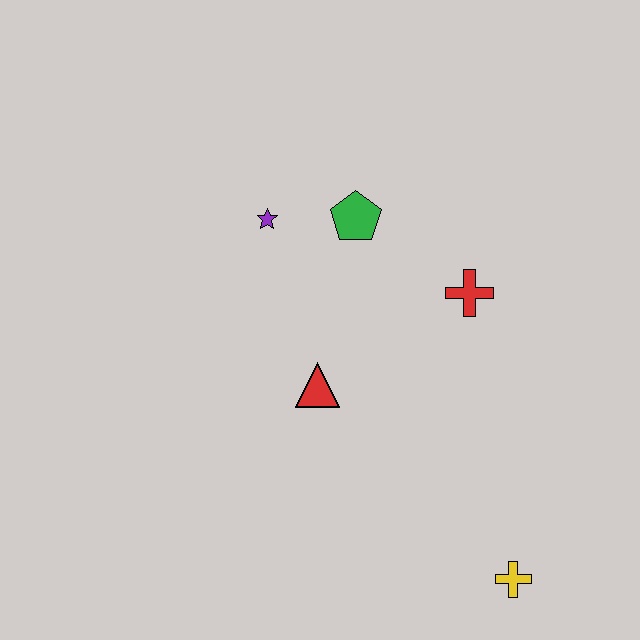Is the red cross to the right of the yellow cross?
No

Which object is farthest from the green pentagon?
The yellow cross is farthest from the green pentagon.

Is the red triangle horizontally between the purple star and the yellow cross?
Yes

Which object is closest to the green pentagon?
The purple star is closest to the green pentagon.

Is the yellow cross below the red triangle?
Yes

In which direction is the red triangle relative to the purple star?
The red triangle is below the purple star.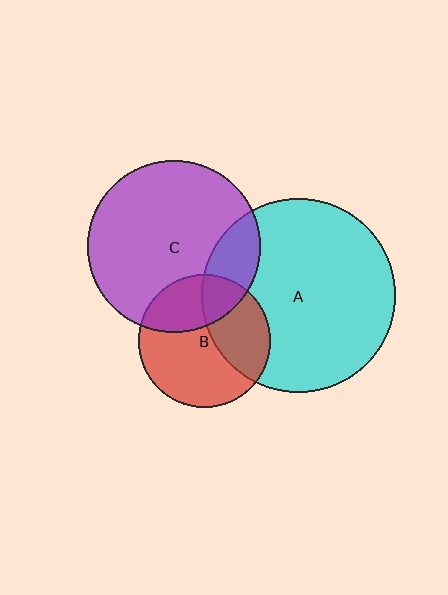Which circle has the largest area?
Circle A (cyan).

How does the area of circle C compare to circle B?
Approximately 1.7 times.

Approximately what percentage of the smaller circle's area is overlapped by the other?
Approximately 30%.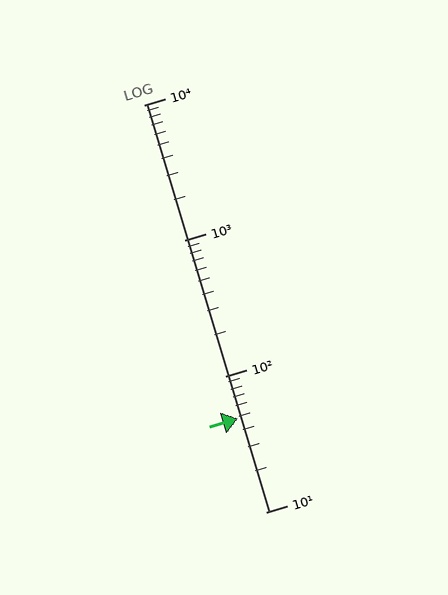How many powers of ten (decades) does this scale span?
The scale spans 3 decades, from 10 to 10000.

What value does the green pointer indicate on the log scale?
The pointer indicates approximately 49.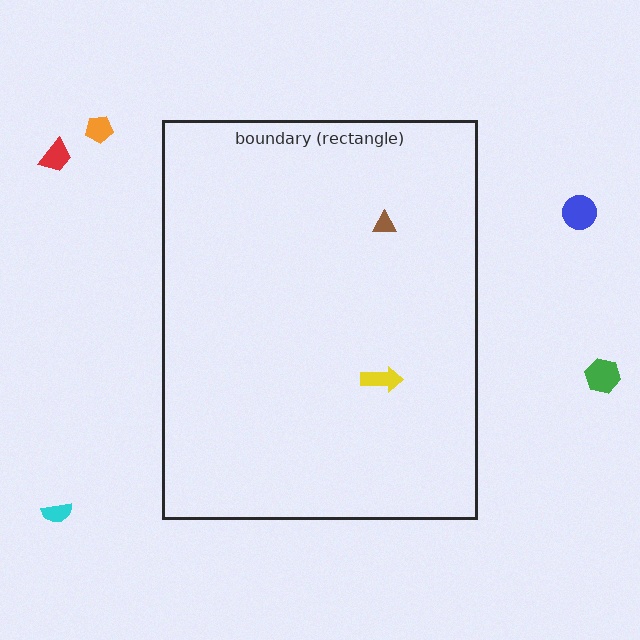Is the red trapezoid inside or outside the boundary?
Outside.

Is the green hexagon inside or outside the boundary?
Outside.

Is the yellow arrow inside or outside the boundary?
Inside.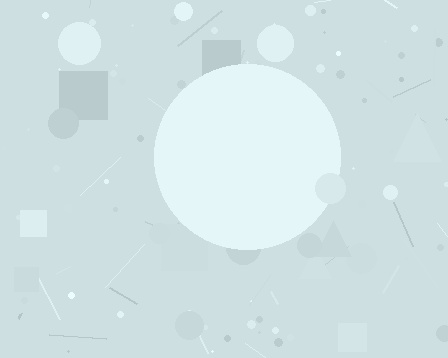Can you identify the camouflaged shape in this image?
The camouflaged shape is a circle.